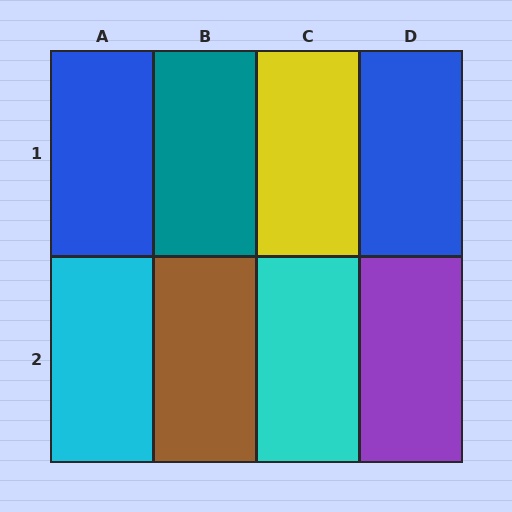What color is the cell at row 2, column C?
Cyan.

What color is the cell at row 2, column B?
Brown.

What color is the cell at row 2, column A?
Cyan.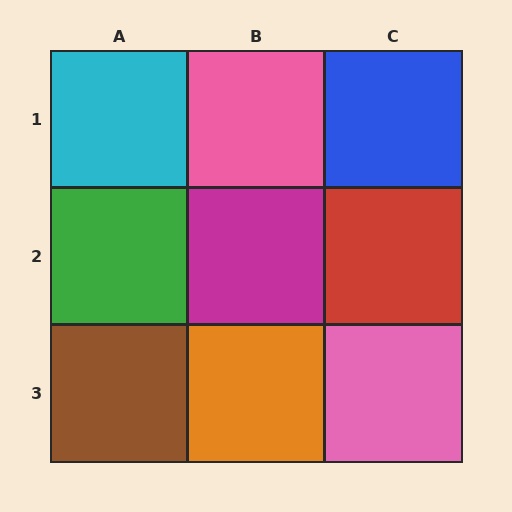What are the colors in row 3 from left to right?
Brown, orange, pink.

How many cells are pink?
2 cells are pink.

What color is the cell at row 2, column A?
Green.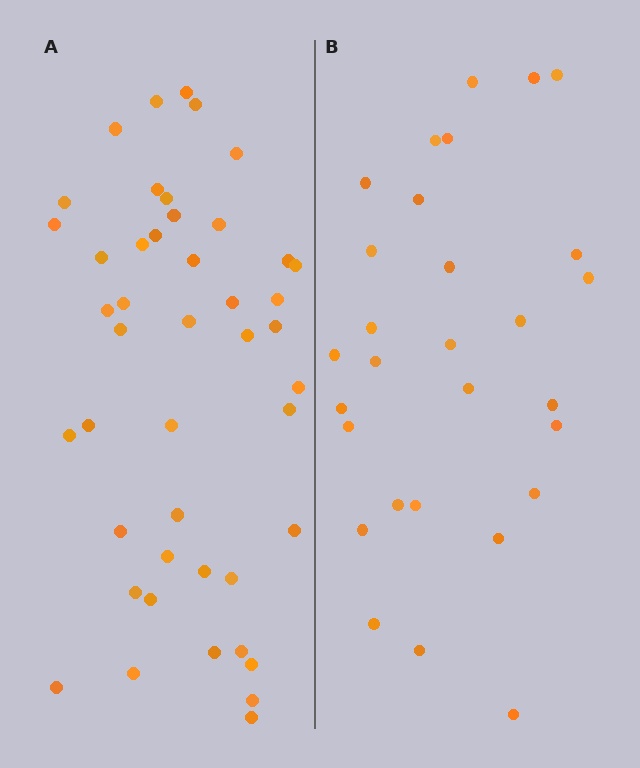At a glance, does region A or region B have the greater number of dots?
Region A (the left region) has more dots.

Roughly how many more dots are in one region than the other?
Region A has approximately 15 more dots than region B.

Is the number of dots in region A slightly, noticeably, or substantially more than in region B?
Region A has substantially more. The ratio is roughly 1.6 to 1.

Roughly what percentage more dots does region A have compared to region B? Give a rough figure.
About 55% more.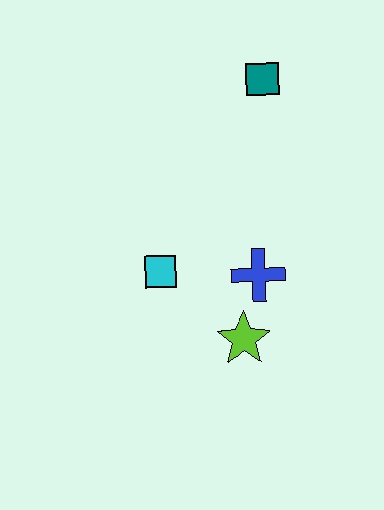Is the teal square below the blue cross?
No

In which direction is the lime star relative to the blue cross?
The lime star is below the blue cross.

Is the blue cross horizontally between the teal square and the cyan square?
Yes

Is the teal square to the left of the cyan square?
No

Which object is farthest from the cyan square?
The teal square is farthest from the cyan square.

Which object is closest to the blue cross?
The lime star is closest to the blue cross.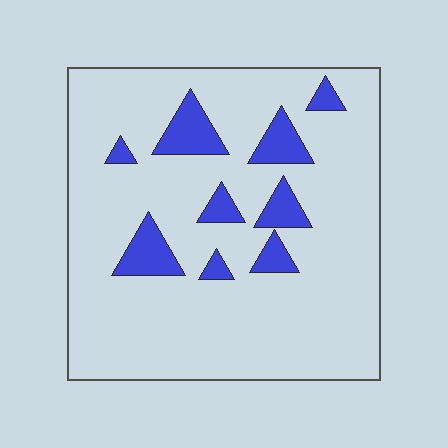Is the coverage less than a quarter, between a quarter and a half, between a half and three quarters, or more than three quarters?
Less than a quarter.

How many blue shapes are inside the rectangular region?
9.